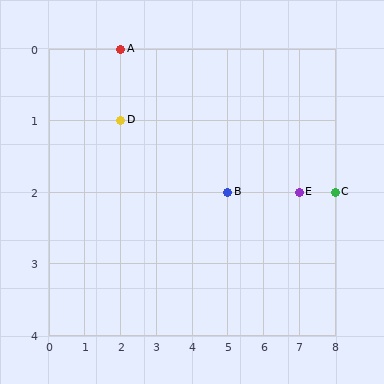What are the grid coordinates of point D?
Point D is at grid coordinates (2, 1).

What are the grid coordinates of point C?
Point C is at grid coordinates (8, 2).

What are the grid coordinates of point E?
Point E is at grid coordinates (7, 2).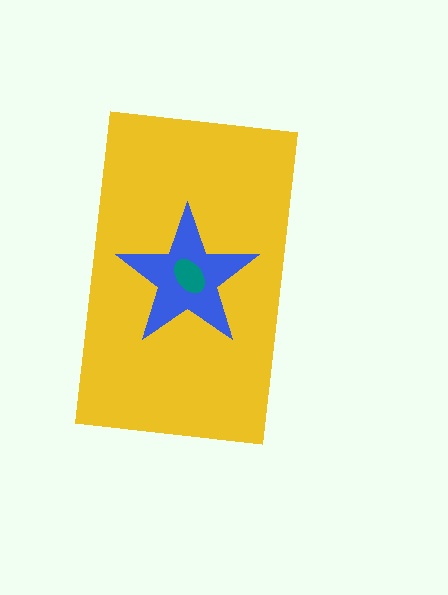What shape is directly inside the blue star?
The teal ellipse.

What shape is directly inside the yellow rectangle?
The blue star.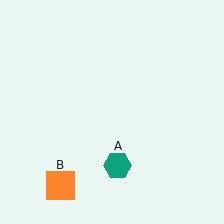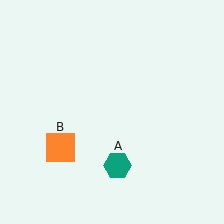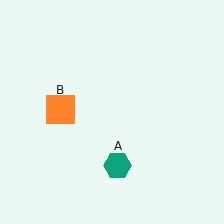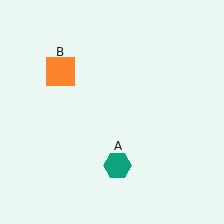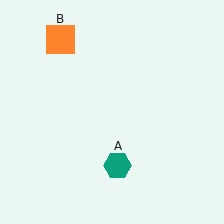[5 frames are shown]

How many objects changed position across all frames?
1 object changed position: orange square (object B).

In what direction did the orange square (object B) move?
The orange square (object B) moved up.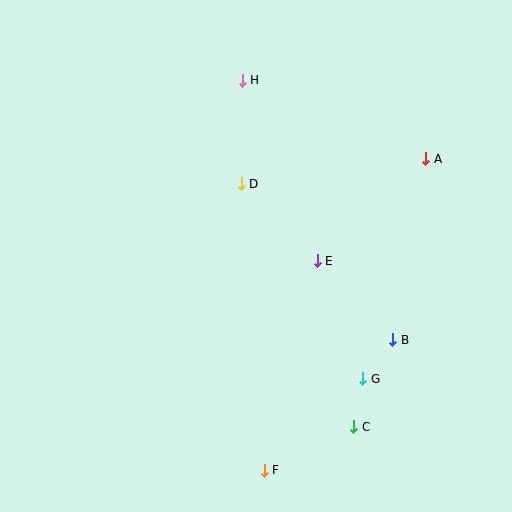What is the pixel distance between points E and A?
The distance between E and A is 149 pixels.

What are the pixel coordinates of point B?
Point B is at (393, 340).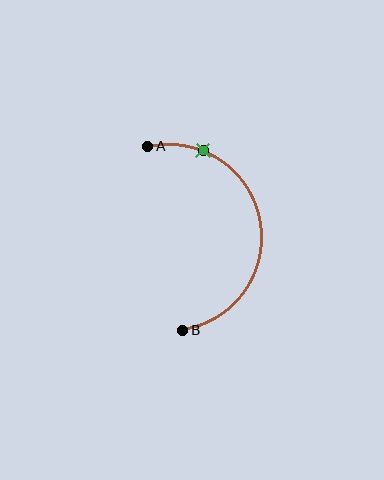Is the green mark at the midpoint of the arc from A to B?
No. The green mark lies on the arc but is closer to endpoint A. The arc midpoint would be at the point on the curve equidistant along the arc from both A and B.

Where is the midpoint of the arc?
The arc midpoint is the point on the curve farthest from the straight line joining A and B. It sits to the right of that line.